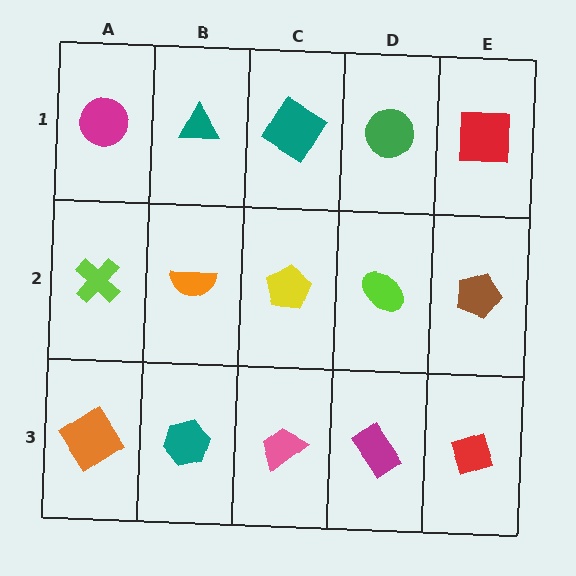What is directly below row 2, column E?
A red diamond.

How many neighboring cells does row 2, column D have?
4.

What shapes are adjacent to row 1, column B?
An orange semicircle (row 2, column B), a magenta circle (row 1, column A), a teal diamond (row 1, column C).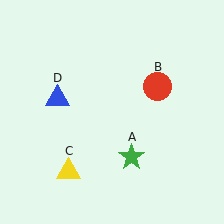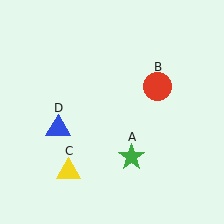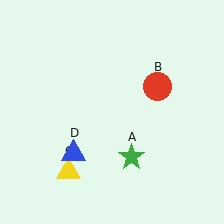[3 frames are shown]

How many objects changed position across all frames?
1 object changed position: blue triangle (object D).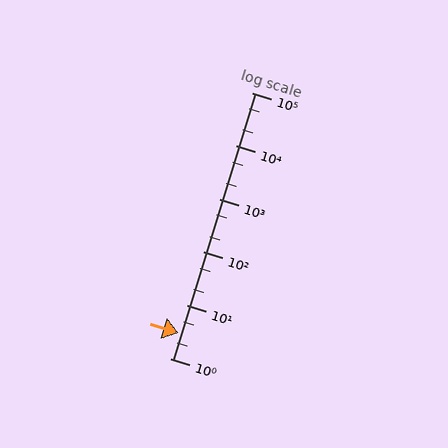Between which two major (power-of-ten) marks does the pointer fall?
The pointer is between 1 and 10.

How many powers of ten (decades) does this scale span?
The scale spans 5 decades, from 1 to 100000.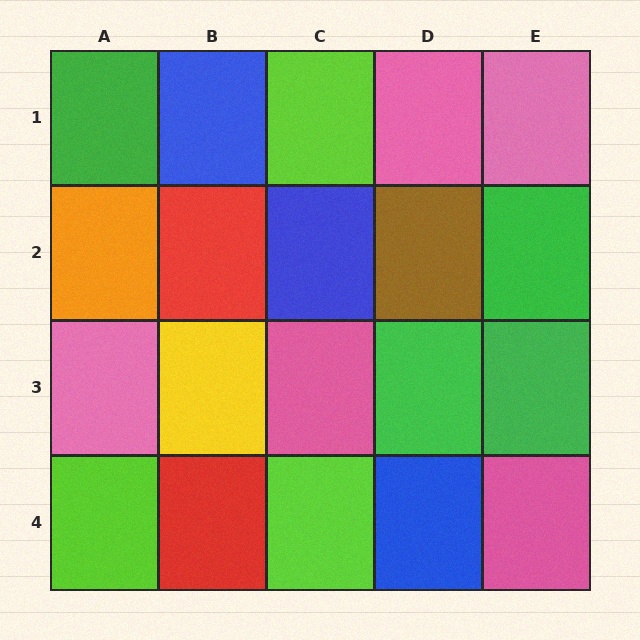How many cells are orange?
1 cell is orange.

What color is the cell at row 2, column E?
Green.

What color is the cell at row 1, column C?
Lime.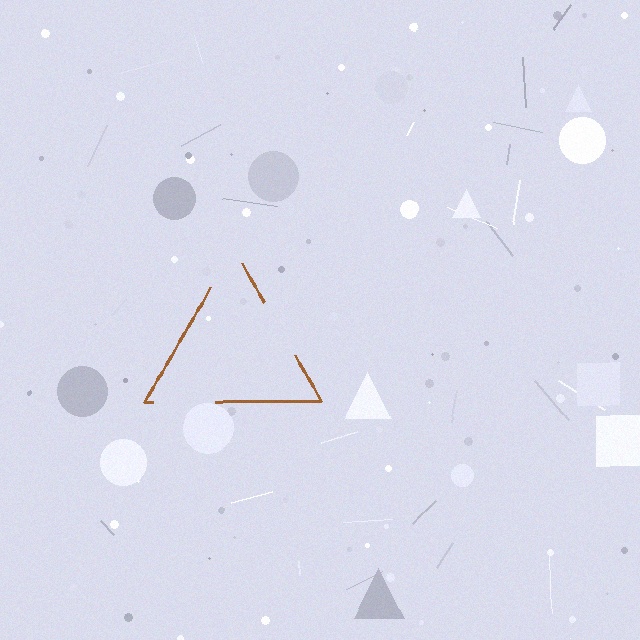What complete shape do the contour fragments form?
The contour fragments form a triangle.